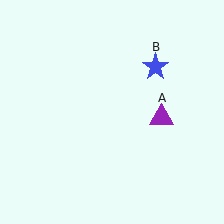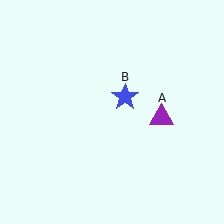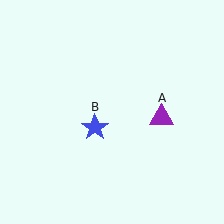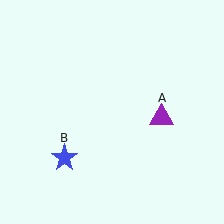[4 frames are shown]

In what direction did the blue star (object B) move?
The blue star (object B) moved down and to the left.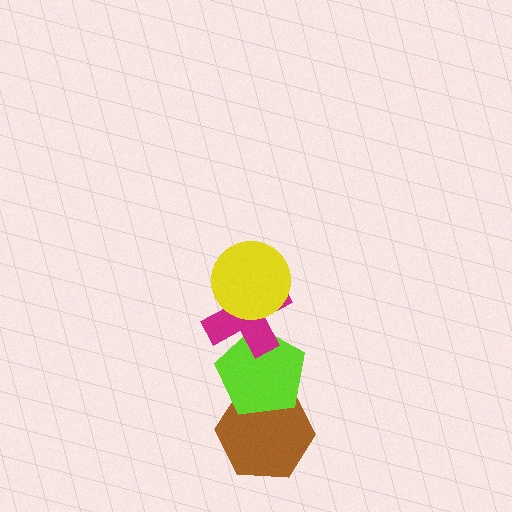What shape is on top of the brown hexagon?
The lime pentagon is on top of the brown hexagon.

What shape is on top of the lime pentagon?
The magenta cross is on top of the lime pentagon.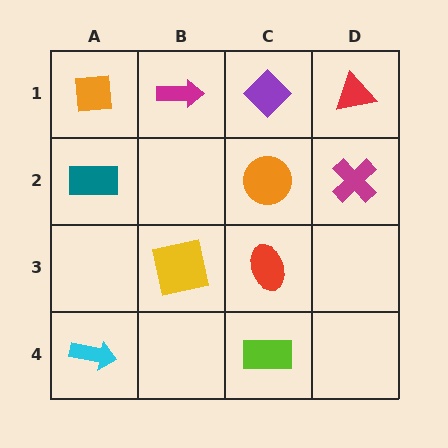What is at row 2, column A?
A teal rectangle.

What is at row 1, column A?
An orange square.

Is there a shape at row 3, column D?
No, that cell is empty.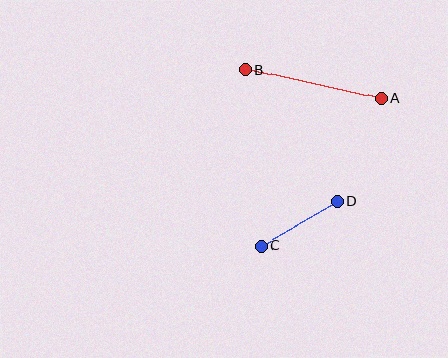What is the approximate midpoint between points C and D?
The midpoint is at approximately (299, 224) pixels.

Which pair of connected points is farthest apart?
Points A and B are farthest apart.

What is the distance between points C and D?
The distance is approximately 89 pixels.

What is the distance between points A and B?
The distance is approximately 140 pixels.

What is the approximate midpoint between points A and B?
The midpoint is at approximately (313, 84) pixels.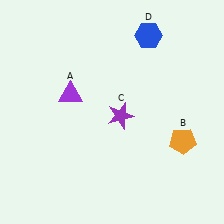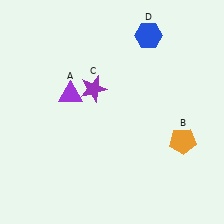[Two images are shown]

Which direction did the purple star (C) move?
The purple star (C) moved left.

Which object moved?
The purple star (C) moved left.